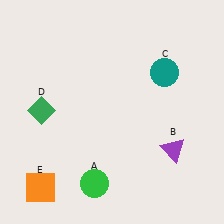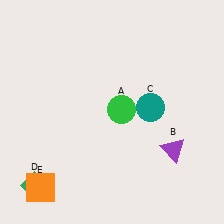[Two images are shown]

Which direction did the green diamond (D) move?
The green diamond (D) moved down.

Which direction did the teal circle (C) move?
The teal circle (C) moved down.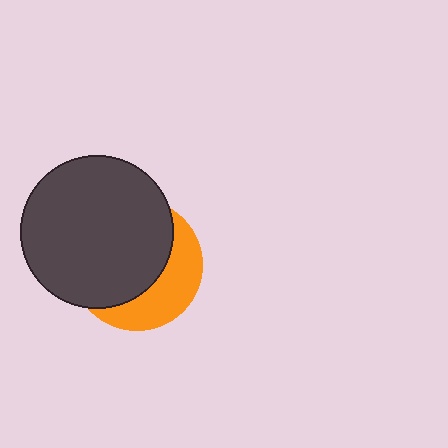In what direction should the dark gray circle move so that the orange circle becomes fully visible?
The dark gray circle should move toward the upper-left. That is the shortest direction to clear the overlap and leave the orange circle fully visible.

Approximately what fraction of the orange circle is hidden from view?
Roughly 64% of the orange circle is hidden behind the dark gray circle.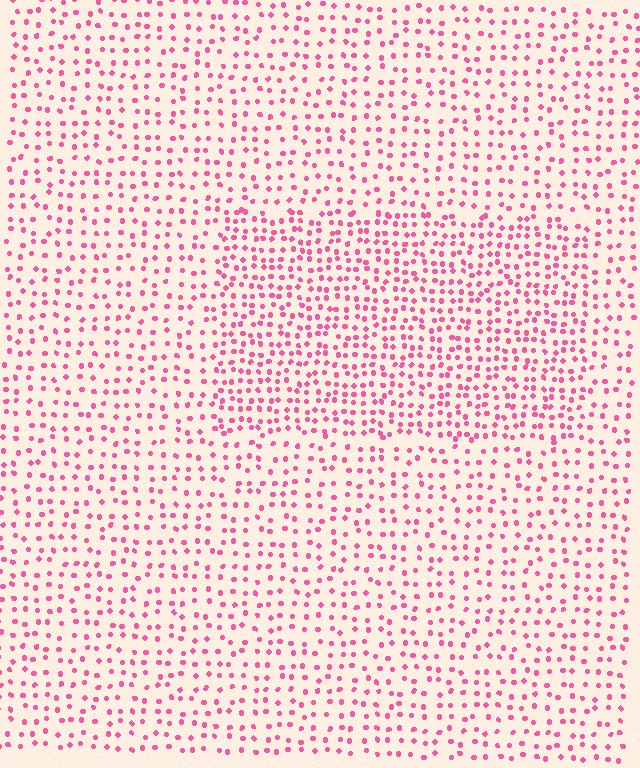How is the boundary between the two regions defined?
The boundary is defined by a change in element density (approximately 1.7x ratio). All elements are the same color, size, and shape.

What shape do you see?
I see a rectangle.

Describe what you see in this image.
The image contains small pink elements arranged at two different densities. A rectangle-shaped region is visible where the elements are more densely packed than the surrounding area.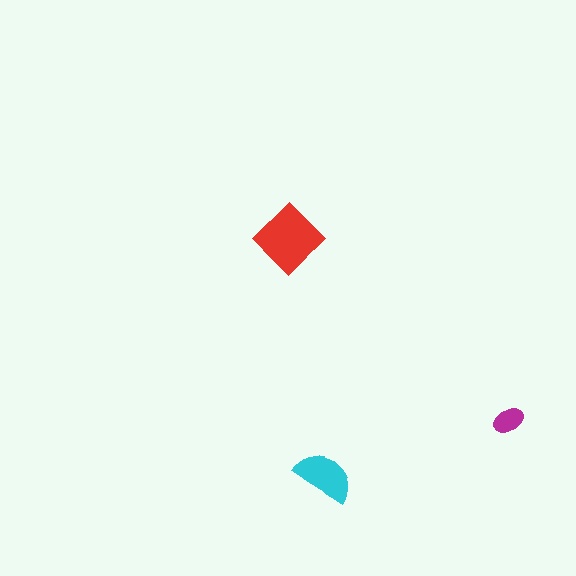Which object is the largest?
The red diamond.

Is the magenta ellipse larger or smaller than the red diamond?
Smaller.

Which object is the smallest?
The magenta ellipse.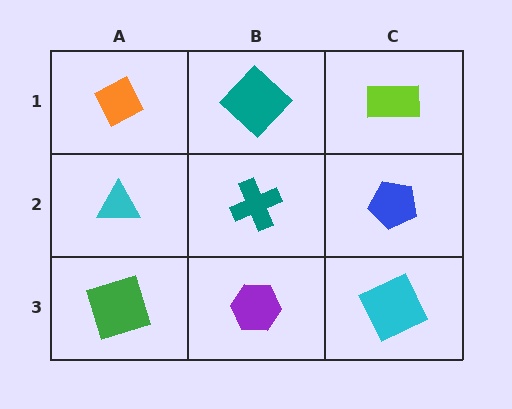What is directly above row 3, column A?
A cyan triangle.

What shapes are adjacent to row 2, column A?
An orange diamond (row 1, column A), a green square (row 3, column A), a teal cross (row 2, column B).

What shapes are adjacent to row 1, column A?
A cyan triangle (row 2, column A), a teal diamond (row 1, column B).